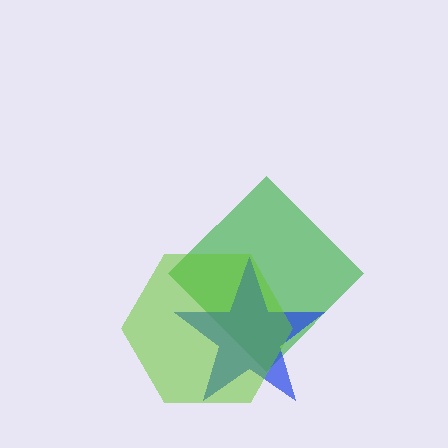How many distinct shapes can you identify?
There are 3 distinct shapes: a green diamond, a blue star, a lime hexagon.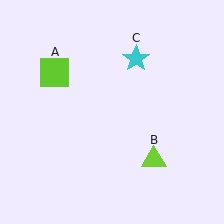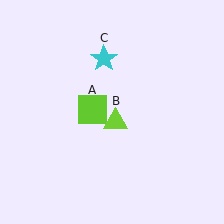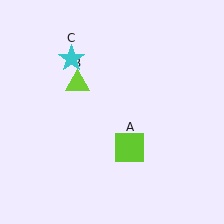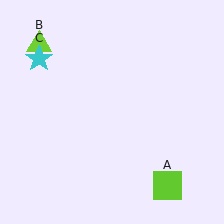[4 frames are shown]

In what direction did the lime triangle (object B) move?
The lime triangle (object B) moved up and to the left.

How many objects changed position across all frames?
3 objects changed position: lime square (object A), lime triangle (object B), cyan star (object C).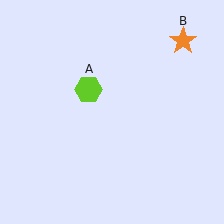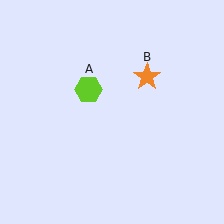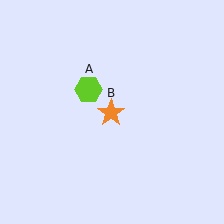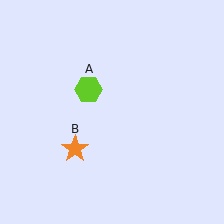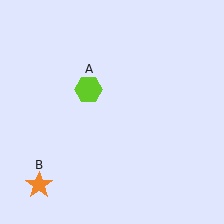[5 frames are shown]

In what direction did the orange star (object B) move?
The orange star (object B) moved down and to the left.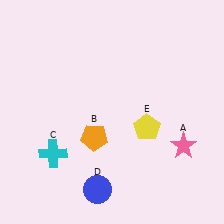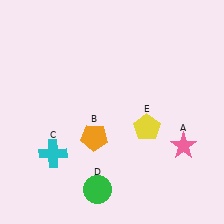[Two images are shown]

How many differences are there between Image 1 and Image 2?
There is 1 difference between the two images.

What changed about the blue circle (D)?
In Image 1, D is blue. In Image 2, it changed to green.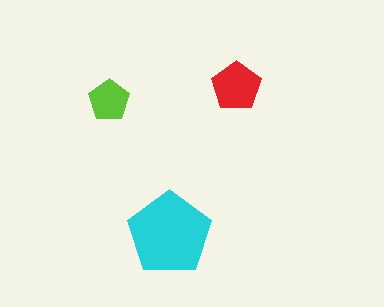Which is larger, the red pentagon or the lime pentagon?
The red one.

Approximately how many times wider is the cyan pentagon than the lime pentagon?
About 2 times wider.